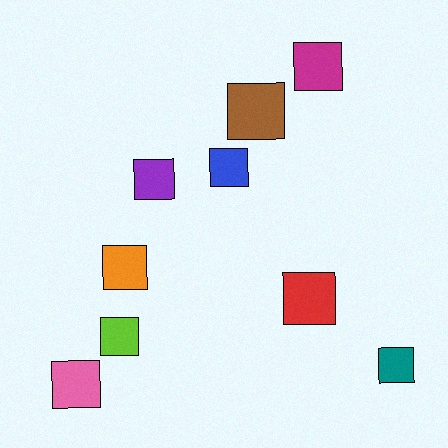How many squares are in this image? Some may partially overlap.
There are 9 squares.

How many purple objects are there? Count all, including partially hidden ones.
There is 1 purple object.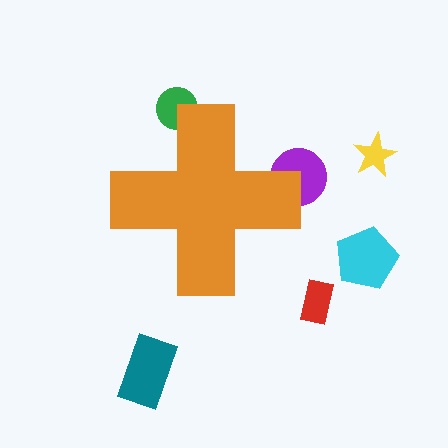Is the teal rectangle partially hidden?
No, the teal rectangle is fully visible.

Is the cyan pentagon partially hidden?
No, the cyan pentagon is fully visible.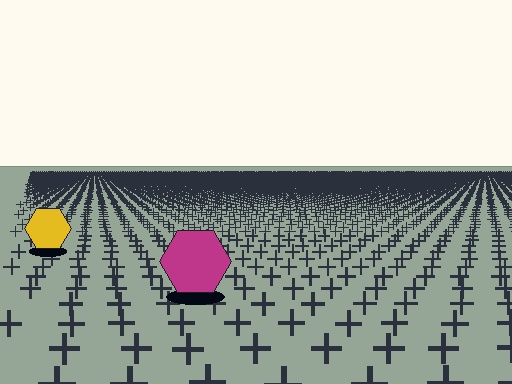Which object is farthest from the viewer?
The yellow hexagon is farthest from the viewer. It appears smaller and the ground texture around it is denser.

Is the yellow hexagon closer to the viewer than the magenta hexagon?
No. The magenta hexagon is closer — you can tell from the texture gradient: the ground texture is coarser near it.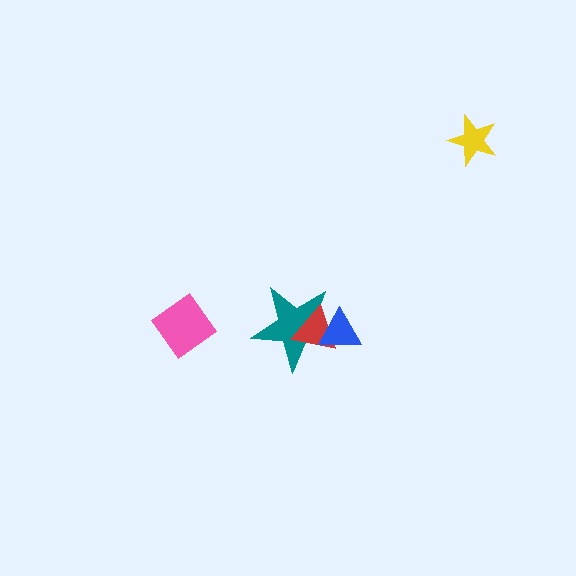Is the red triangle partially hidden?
Yes, it is partially covered by another shape.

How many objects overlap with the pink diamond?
0 objects overlap with the pink diamond.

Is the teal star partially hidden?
Yes, it is partially covered by another shape.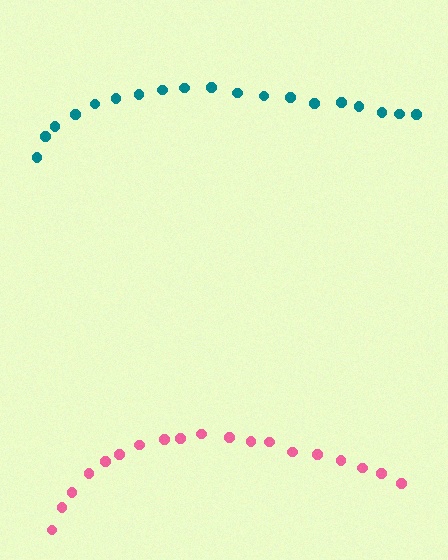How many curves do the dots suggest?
There are 2 distinct paths.